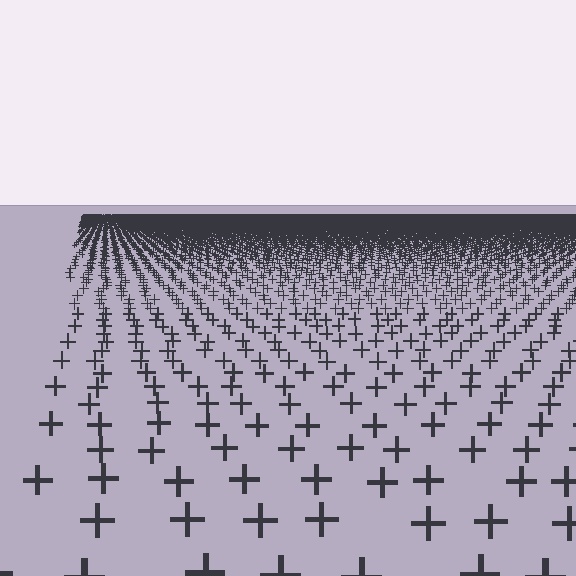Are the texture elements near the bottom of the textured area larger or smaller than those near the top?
Larger. Near the bottom, elements are closer to the viewer and appear at a bigger on-screen size.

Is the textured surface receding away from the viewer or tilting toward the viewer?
The surface is receding away from the viewer. Texture elements get smaller and denser toward the top.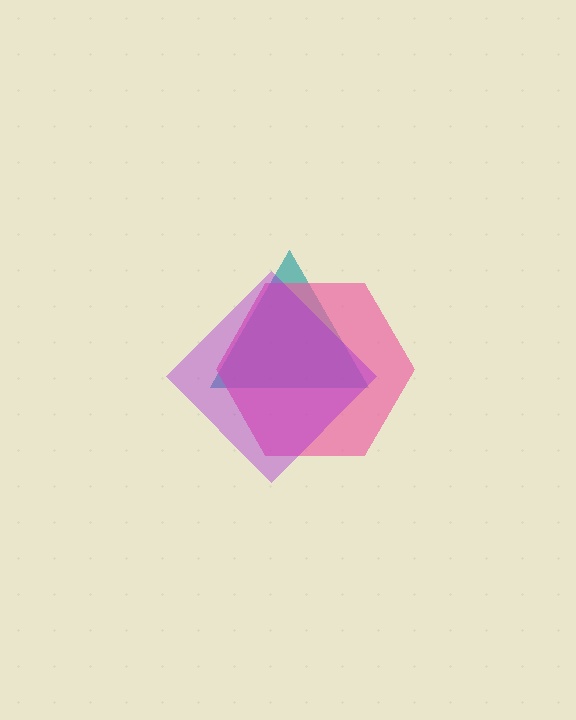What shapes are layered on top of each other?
The layered shapes are: a teal triangle, a pink hexagon, a purple diamond.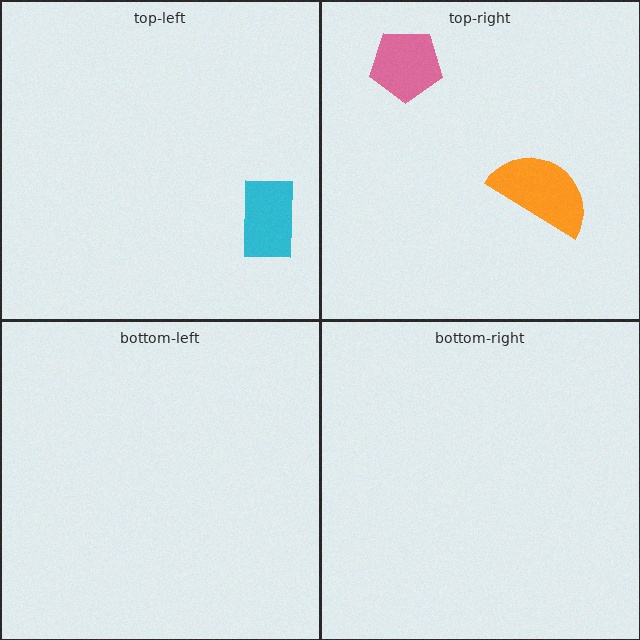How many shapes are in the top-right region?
2.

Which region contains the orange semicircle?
The top-right region.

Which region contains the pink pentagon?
The top-right region.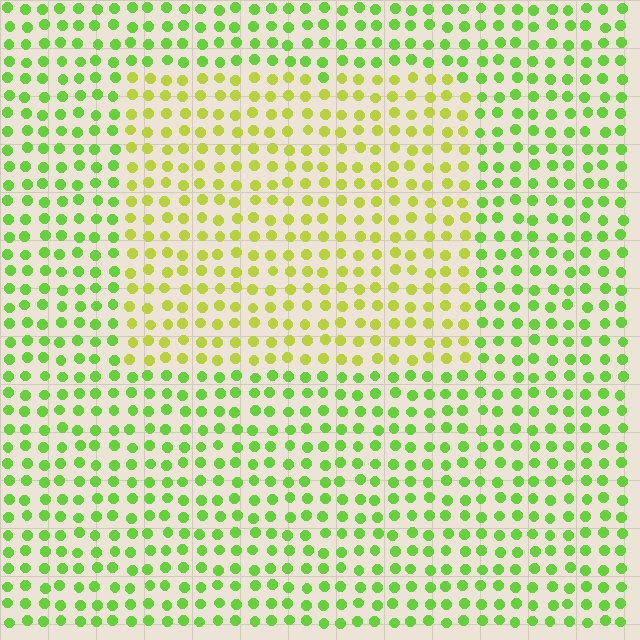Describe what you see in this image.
The image is filled with small lime elements in a uniform arrangement. A rectangle-shaped region is visible where the elements are tinted to a slightly different hue, forming a subtle color boundary.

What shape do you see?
I see a rectangle.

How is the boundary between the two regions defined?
The boundary is defined purely by a slight shift in hue (about 34 degrees). Spacing, size, and orientation are identical on both sides.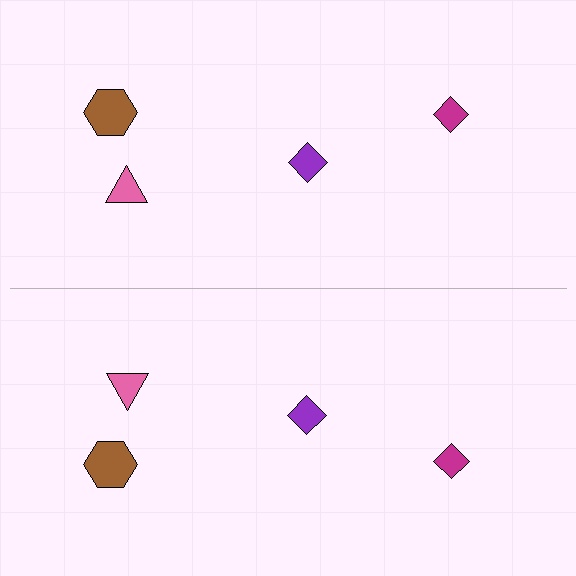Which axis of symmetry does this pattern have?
The pattern has a horizontal axis of symmetry running through the center of the image.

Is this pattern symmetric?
Yes, this pattern has bilateral (reflection) symmetry.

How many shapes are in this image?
There are 8 shapes in this image.